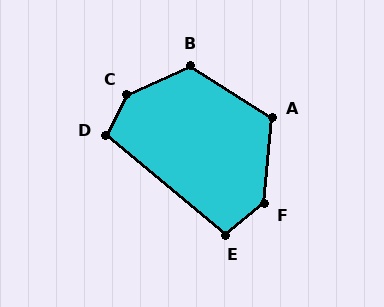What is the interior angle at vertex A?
Approximately 117 degrees (obtuse).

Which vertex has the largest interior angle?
C, at approximately 141 degrees.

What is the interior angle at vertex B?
Approximately 123 degrees (obtuse).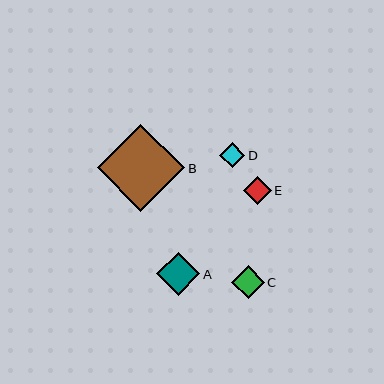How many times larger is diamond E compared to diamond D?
Diamond E is approximately 1.1 times the size of diamond D.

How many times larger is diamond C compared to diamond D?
Diamond C is approximately 1.3 times the size of diamond D.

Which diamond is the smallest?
Diamond D is the smallest with a size of approximately 25 pixels.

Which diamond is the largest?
Diamond B is the largest with a size of approximately 87 pixels.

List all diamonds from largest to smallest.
From largest to smallest: B, A, C, E, D.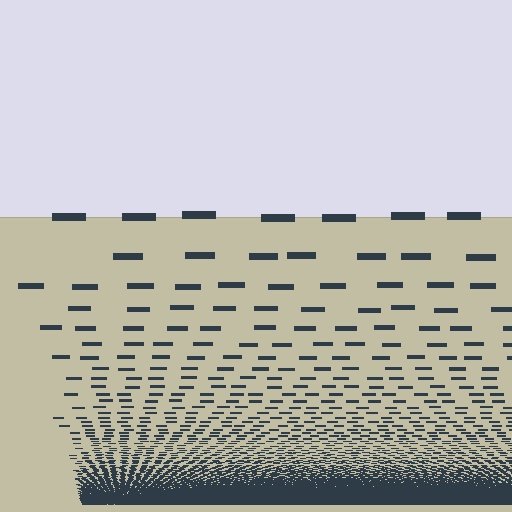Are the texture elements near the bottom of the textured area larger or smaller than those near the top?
Smaller. The gradient is inverted — elements near the bottom are smaller and denser.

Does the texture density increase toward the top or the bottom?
Density increases toward the bottom.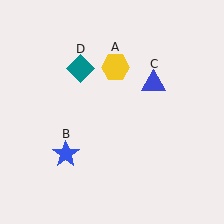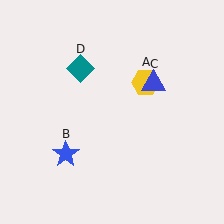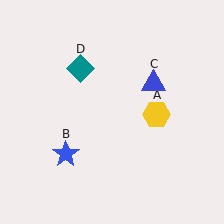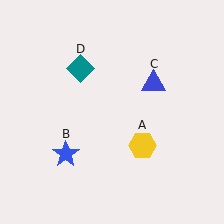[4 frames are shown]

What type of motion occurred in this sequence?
The yellow hexagon (object A) rotated clockwise around the center of the scene.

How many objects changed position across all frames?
1 object changed position: yellow hexagon (object A).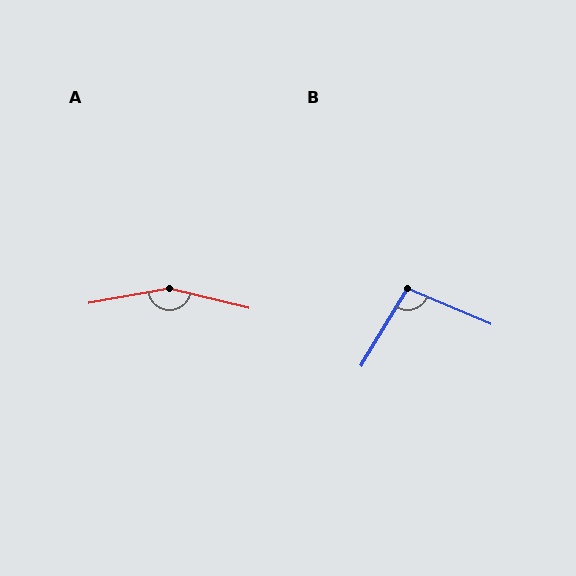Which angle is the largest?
A, at approximately 156 degrees.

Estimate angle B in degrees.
Approximately 98 degrees.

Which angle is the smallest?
B, at approximately 98 degrees.